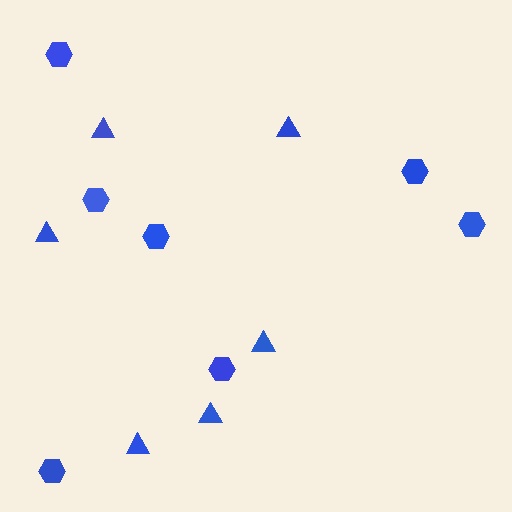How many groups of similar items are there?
There are 2 groups: one group of triangles (6) and one group of hexagons (7).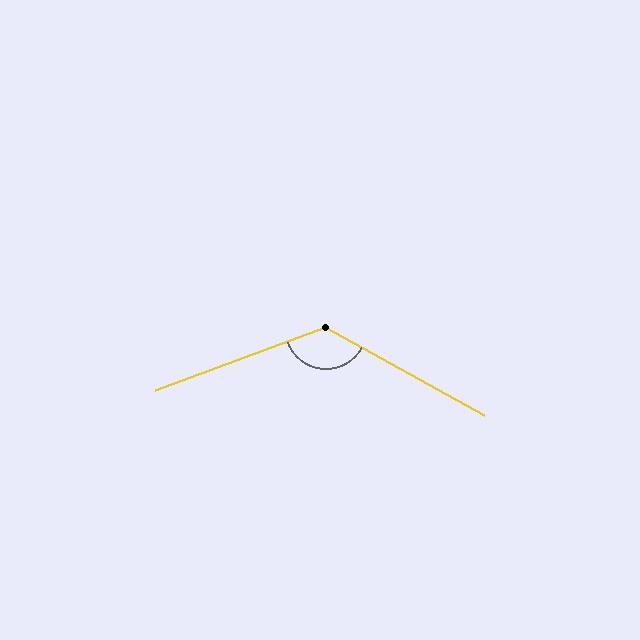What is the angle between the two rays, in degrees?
Approximately 130 degrees.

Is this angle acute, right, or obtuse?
It is obtuse.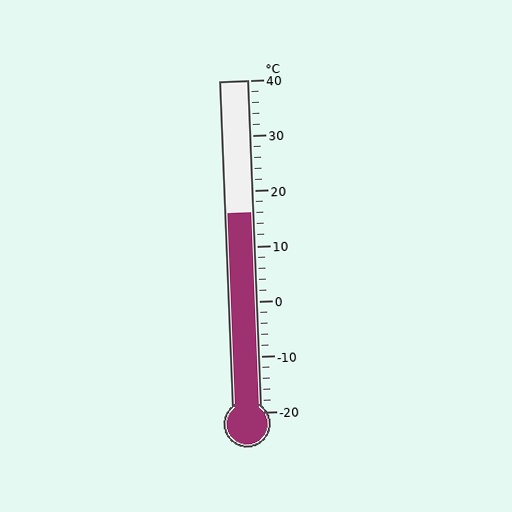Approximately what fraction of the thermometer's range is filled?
The thermometer is filled to approximately 60% of its range.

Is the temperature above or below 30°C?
The temperature is below 30°C.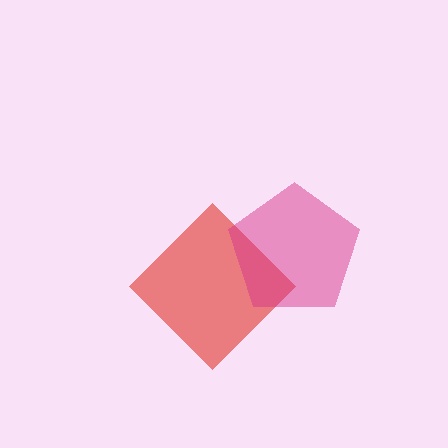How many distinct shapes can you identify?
There are 2 distinct shapes: a red diamond, a magenta pentagon.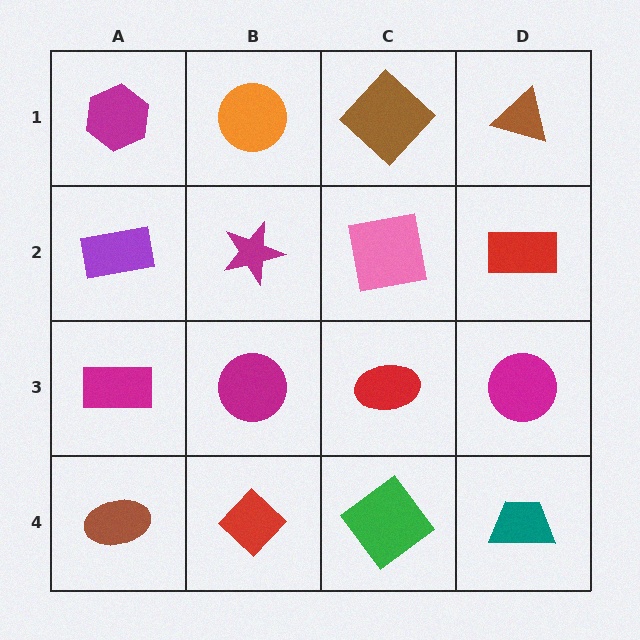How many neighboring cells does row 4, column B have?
3.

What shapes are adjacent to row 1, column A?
A purple rectangle (row 2, column A), an orange circle (row 1, column B).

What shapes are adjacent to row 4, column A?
A magenta rectangle (row 3, column A), a red diamond (row 4, column B).